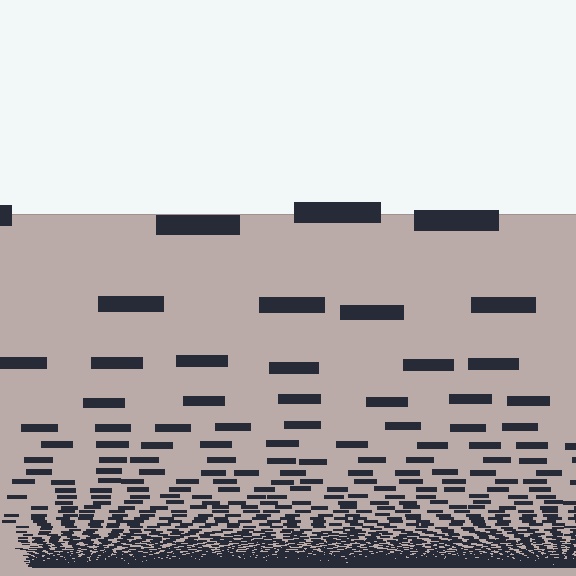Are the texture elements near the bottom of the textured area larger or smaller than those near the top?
Smaller. The gradient is inverted — elements near the bottom are smaller and denser.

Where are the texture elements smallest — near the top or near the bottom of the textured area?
Near the bottom.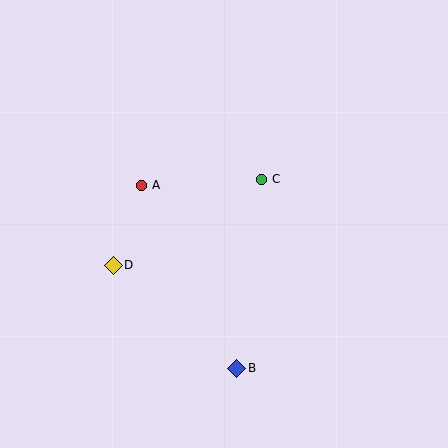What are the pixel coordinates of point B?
Point B is at (237, 368).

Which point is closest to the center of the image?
Point C at (261, 179) is closest to the center.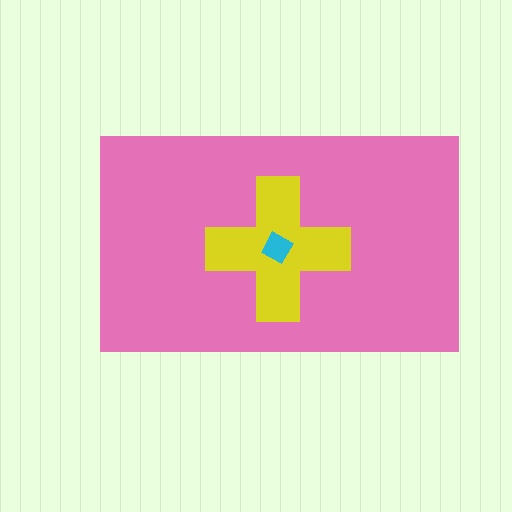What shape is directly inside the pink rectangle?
The yellow cross.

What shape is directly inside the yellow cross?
The cyan diamond.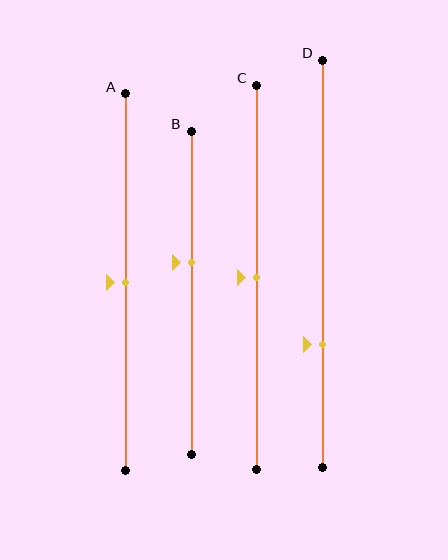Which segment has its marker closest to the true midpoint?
Segment A has its marker closest to the true midpoint.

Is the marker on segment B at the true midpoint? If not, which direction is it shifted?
No, the marker on segment B is shifted upward by about 9% of the segment length.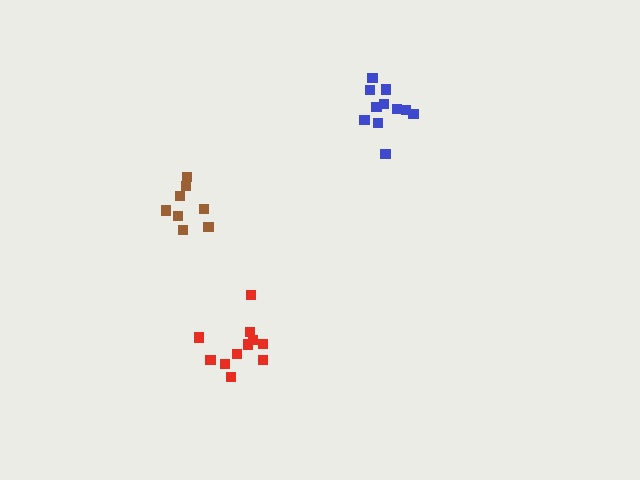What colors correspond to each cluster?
The clusters are colored: blue, brown, red.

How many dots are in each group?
Group 1: 11 dots, Group 2: 8 dots, Group 3: 11 dots (30 total).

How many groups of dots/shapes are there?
There are 3 groups.